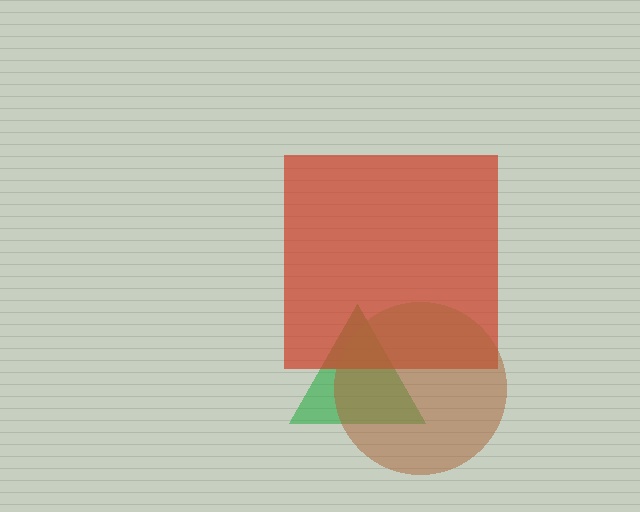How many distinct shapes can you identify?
There are 3 distinct shapes: a green triangle, a red square, a brown circle.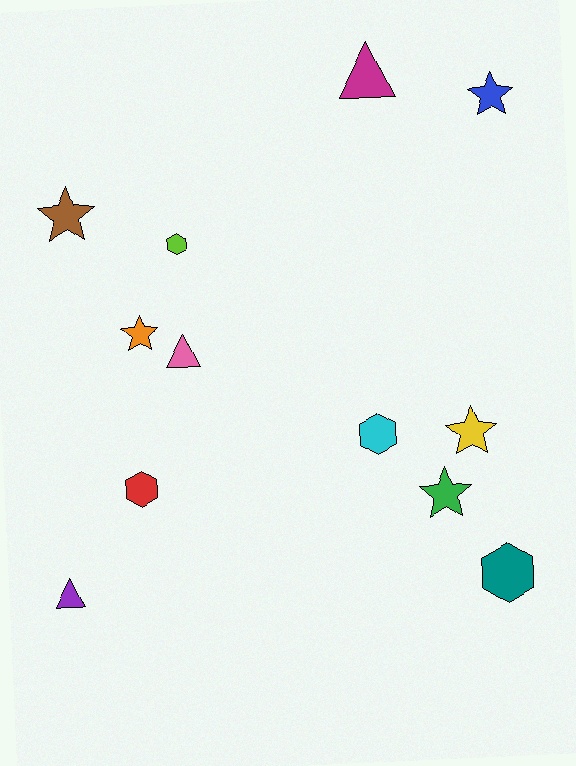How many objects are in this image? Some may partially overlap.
There are 12 objects.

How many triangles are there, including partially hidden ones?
There are 3 triangles.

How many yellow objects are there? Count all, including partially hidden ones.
There is 1 yellow object.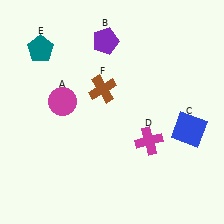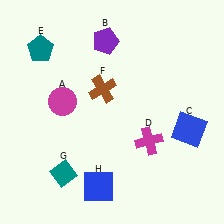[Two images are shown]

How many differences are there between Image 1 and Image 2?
There are 2 differences between the two images.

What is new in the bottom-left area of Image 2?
A teal diamond (G) was added in the bottom-left area of Image 2.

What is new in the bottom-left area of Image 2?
A blue square (H) was added in the bottom-left area of Image 2.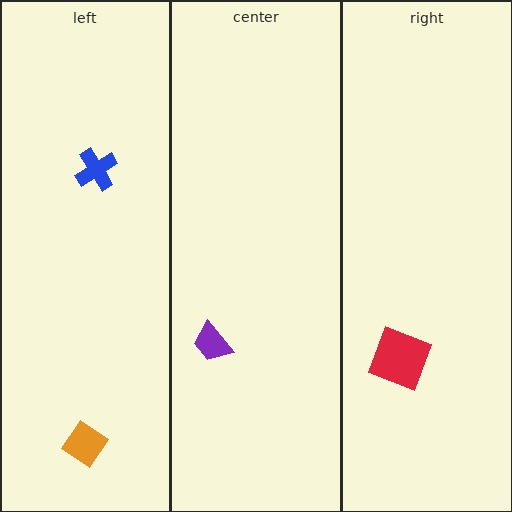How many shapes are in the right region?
1.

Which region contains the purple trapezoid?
The center region.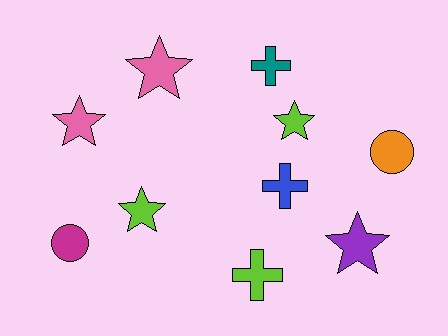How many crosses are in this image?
There are 3 crosses.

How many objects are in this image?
There are 10 objects.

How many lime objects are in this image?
There are 3 lime objects.